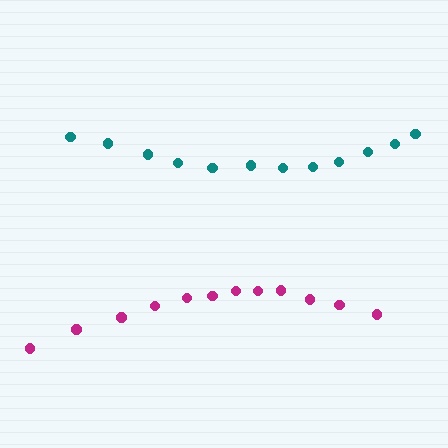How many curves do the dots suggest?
There are 2 distinct paths.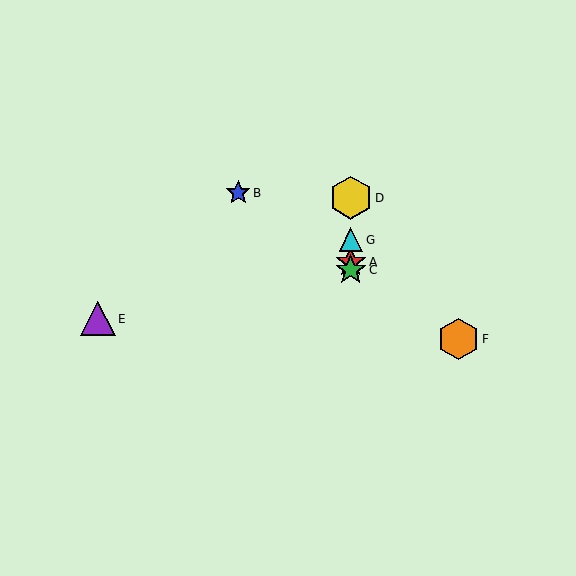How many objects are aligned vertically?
4 objects (A, C, D, G) are aligned vertically.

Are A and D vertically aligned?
Yes, both are at x≈351.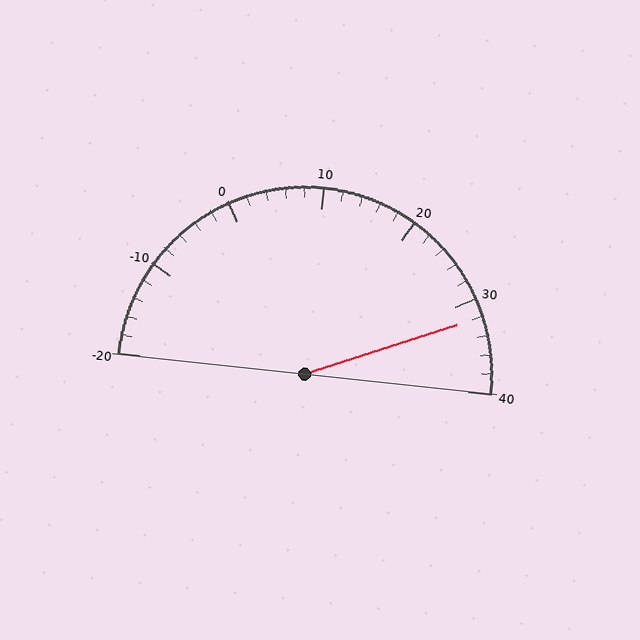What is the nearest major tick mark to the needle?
The nearest major tick mark is 30.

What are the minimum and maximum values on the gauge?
The gauge ranges from -20 to 40.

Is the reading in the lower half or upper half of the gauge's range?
The reading is in the upper half of the range (-20 to 40).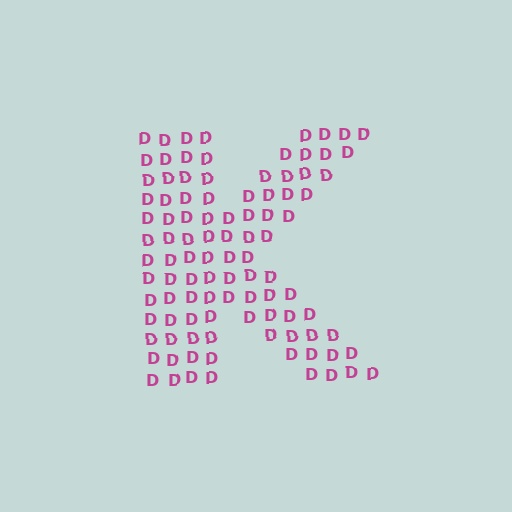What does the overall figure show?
The overall figure shows the letter K.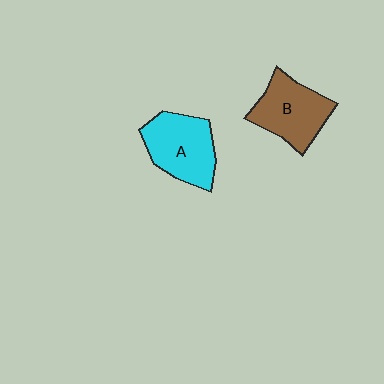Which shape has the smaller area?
Shape B (brown).